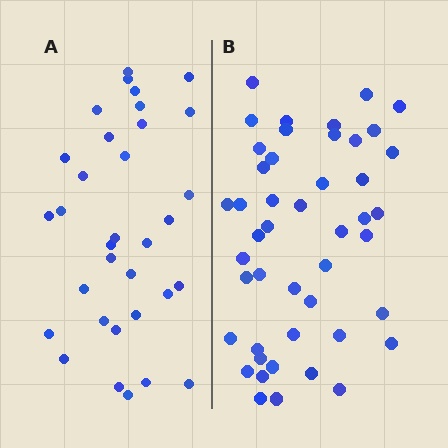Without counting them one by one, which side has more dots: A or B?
Region B (the right region) has more dots.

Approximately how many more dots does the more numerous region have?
Region B has approximately 15 more dots than region A.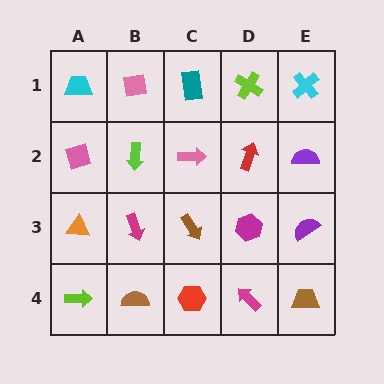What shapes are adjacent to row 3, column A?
A pink diamond (row 2, column A), a lime arrow (row 4, column A), a magenta arrow (row 3, column B).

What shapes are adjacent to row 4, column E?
A purple semicircle (row 3, column E), a magenta arrow (row 4, column D).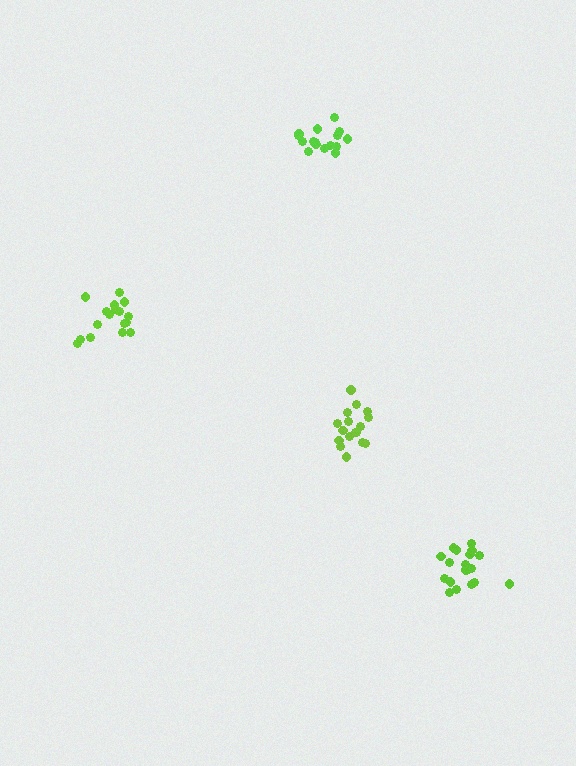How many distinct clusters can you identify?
There are 4 distinct clusters.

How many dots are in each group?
Group 1: 17 dots, Group 2: 17 dots, Group 3: 16 dots, Group 4: 19 dots (69 total).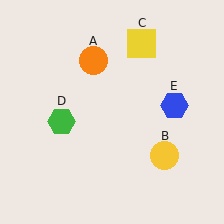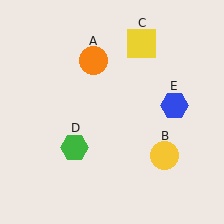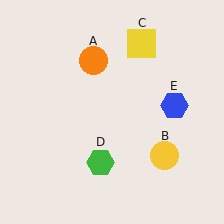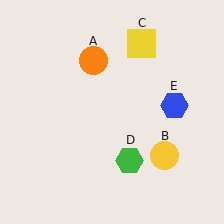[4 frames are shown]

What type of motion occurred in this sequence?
The green hexagon (object D) rotated counterclockwise around the center of the scene.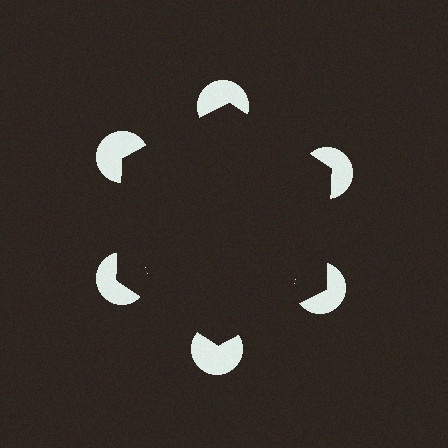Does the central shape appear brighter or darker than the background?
It typically appears slightly darker than the background, even though no actual brightness change is drawn.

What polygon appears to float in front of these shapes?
An illusory hexagon — its edges are inferred from the aligned wedge cuts in the pac-man discs, not physically drawn.